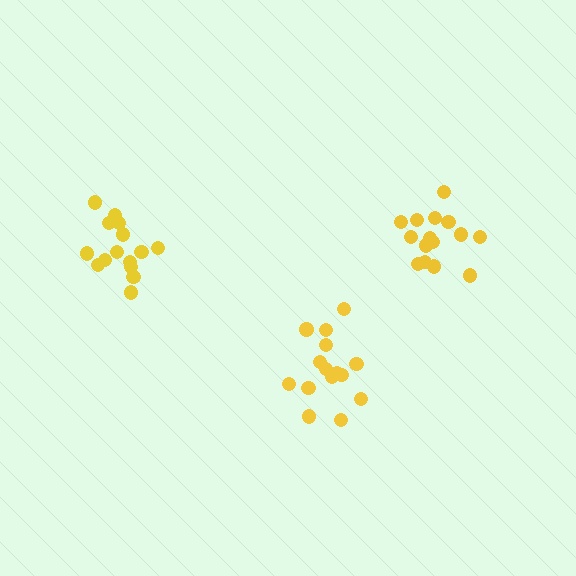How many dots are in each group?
Group 1: 15 dots, Group 2: 15 dots, Group 3: 15 dots (45 total).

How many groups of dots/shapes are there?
There are 3 groups.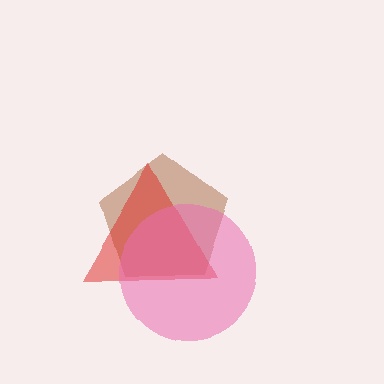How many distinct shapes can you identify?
There are 3 distinct shapes: a brown pentagon, a red triangle, a pink circle.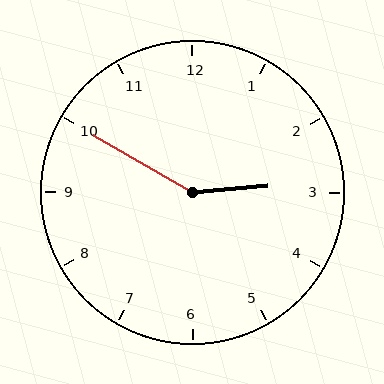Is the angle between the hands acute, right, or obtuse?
It is obtuse.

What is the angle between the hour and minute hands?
Approximately 145 degrees.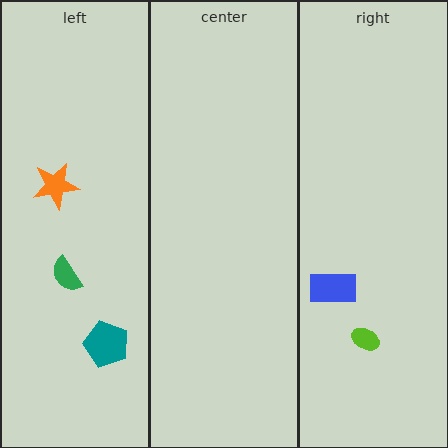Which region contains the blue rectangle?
The right region.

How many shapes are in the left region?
3.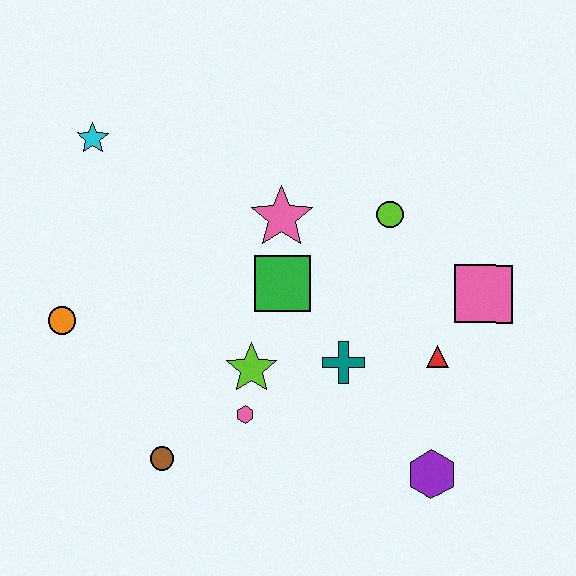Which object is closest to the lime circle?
The pink star is closest to the lime circle.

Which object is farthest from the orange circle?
The pink square is farthest from the orange circle.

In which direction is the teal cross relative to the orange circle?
The teal cross is to the right of the orange circle.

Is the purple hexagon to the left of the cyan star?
No